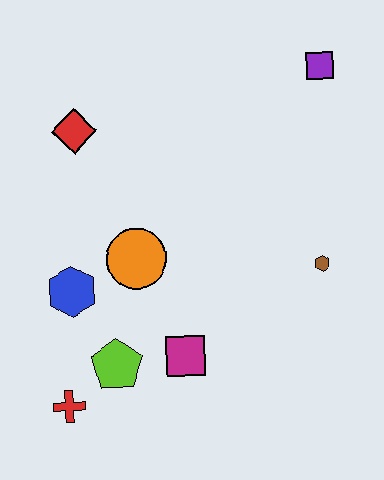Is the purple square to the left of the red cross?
No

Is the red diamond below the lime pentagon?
No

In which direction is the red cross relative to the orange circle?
The red cross is below the orange circle.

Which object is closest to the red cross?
The lime pentagon is closest to the red cross.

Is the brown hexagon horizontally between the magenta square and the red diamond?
No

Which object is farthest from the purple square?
The red cross is farthest from the purple square.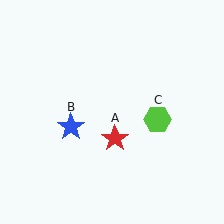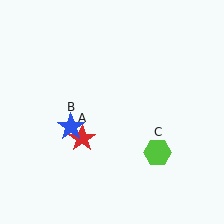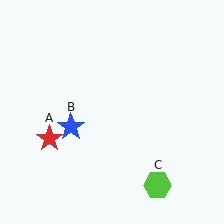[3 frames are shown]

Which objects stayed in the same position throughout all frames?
Blue star (object B) remained stationary.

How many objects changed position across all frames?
2 objects changed position: red star (object A), lime hexagon (object C).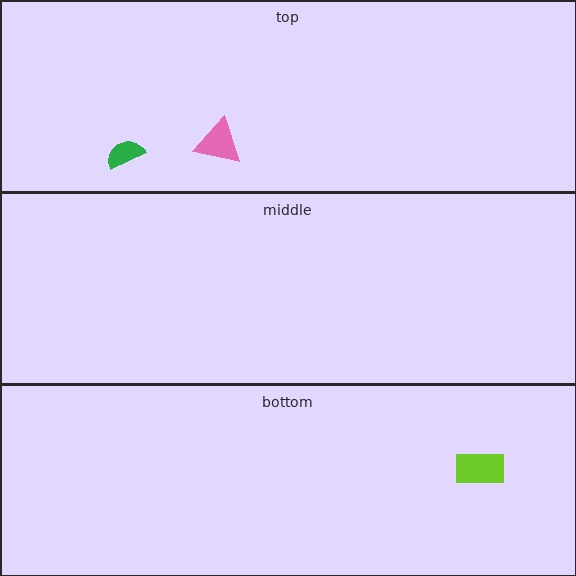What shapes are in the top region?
The green semicircle, the pink triangle.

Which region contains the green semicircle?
The top region.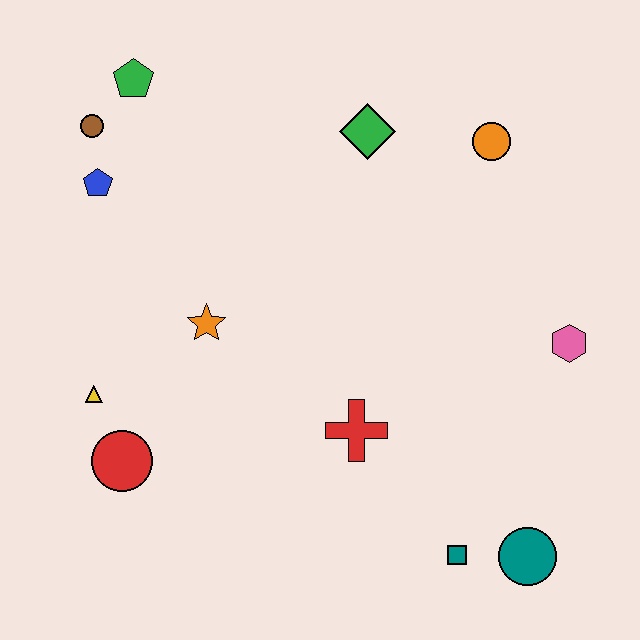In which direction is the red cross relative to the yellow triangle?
The red cross is to the right of the yellow triangle.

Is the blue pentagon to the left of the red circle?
Yes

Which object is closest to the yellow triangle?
The red circle is closest to the yellow triangle.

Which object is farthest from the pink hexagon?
The brown circle is farthest from the pink hexagon.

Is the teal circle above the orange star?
No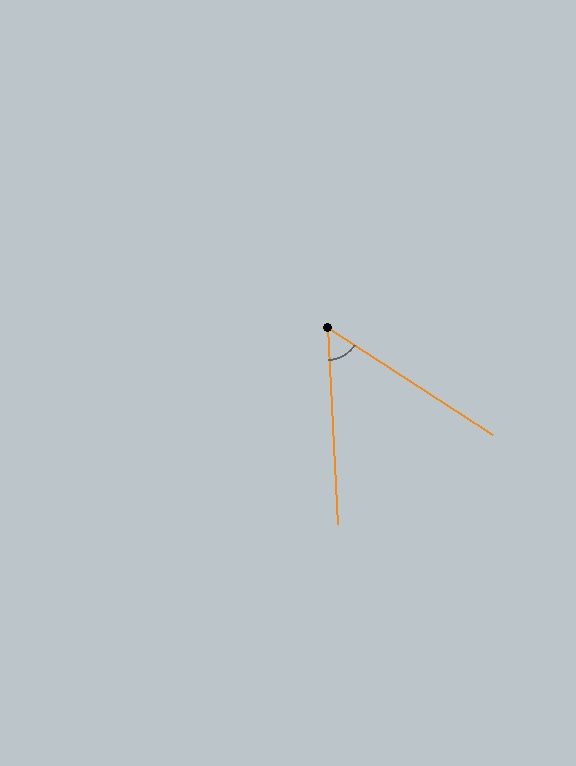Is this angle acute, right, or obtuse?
It is acute.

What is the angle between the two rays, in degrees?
Approximately 54 degrees.